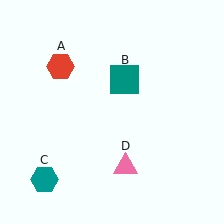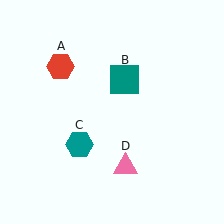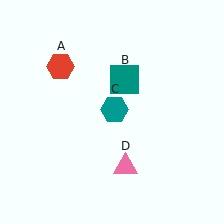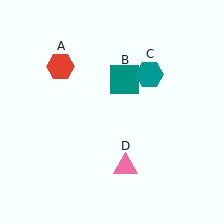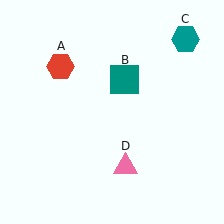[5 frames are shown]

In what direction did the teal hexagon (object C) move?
The teal hexagon (object C) moved up and to the right.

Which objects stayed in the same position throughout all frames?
Red hexagon (object A) and teal square (object B) and pink triangle (object D) remained stationary.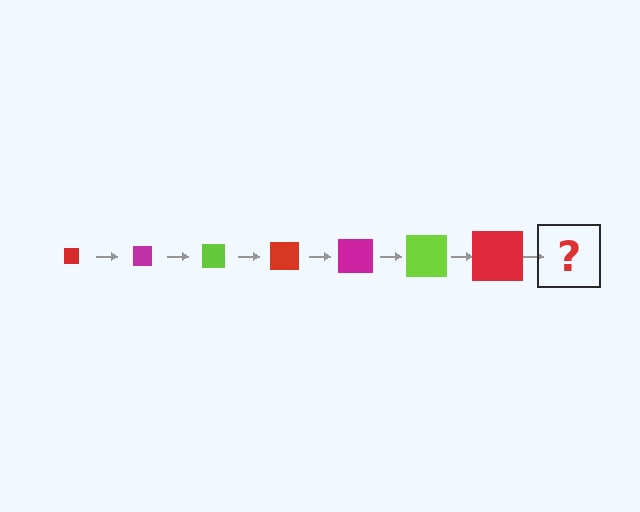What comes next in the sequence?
The next element should be a magenta square, larger than the previous one.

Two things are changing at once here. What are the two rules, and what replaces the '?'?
The two rules are that the square grows larger each step and the color cycles through red, magenta, and lime. The '?' should be a magenta square, larger than the previous one.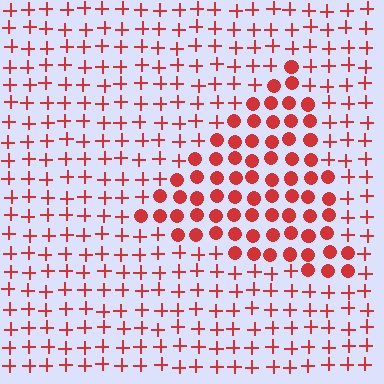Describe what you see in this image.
The image is filled with small red elements arranged in a uniform grid. A triangle-shaped region contains circles, while the surrounding area contains plus signs. The boundary is defined purely by the change in element shape.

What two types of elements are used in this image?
The image uses circles inside the triangle region and plus signs outside it.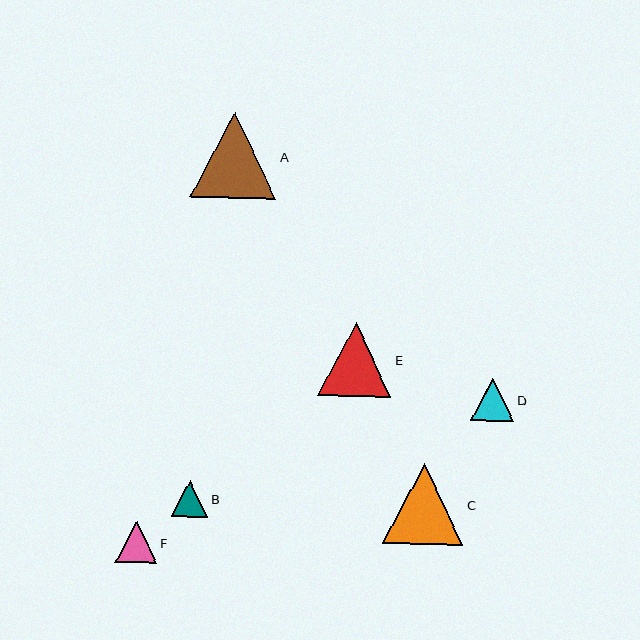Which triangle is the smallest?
Triangle B is the smallest with a size of approximately 37 pixels.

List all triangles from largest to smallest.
From largest to smallest: A, C, E, D, F, B.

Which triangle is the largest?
Triangle A is the largest with a size of approximately 87 pixels.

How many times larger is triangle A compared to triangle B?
Triangle A is approximately 2.4 times the size of triangle B.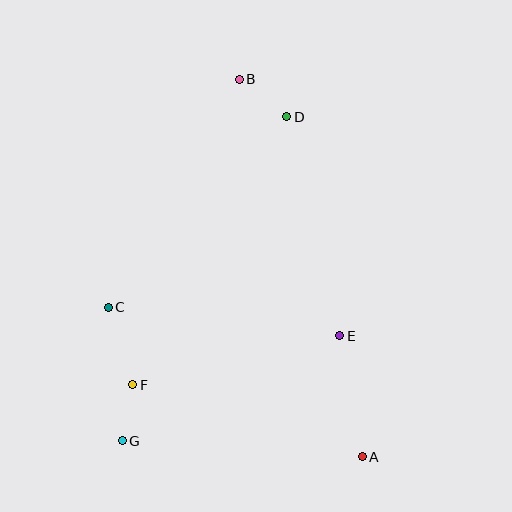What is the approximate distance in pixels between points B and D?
The distance between B and D is approximately 60 pixels.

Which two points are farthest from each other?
Points A and B are farthest from each other.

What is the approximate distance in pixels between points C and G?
The distance between C and G is approximately 134 pixels.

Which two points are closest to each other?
Points F and G are closest to each other.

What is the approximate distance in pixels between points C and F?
The distance between C and F is approximately 82 pixels.